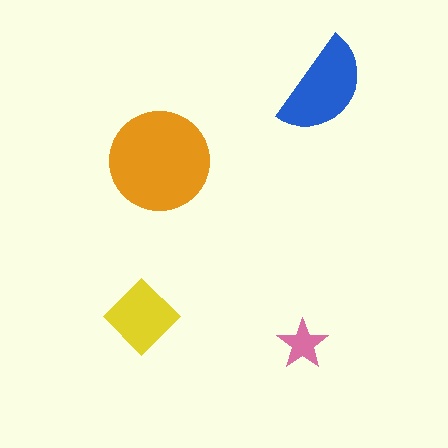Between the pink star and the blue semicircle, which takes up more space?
The blue semicircle.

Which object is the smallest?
The pink star.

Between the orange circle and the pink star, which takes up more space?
The orange circle.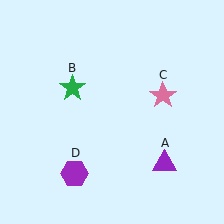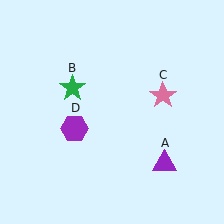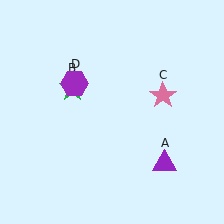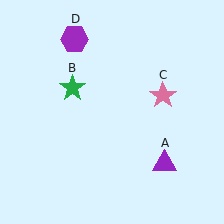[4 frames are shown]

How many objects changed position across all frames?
1 object changed position: purple hexagon (object D).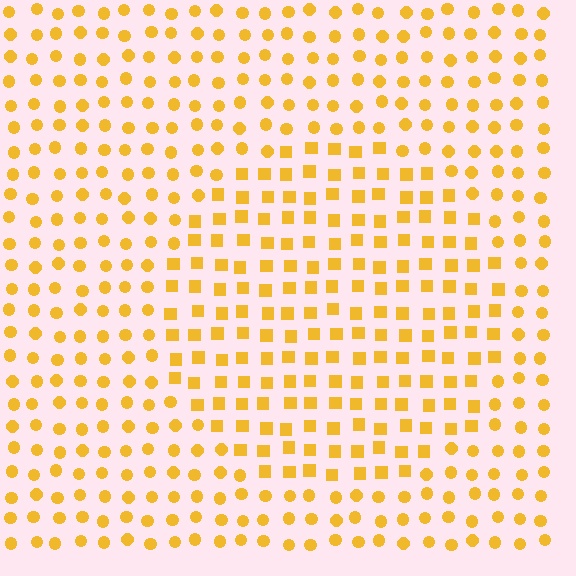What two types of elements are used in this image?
The image uses squares inside the circle region and circles outside it.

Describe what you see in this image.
The image is filled with small yellow elements arranged in a uniform grid. A circle-shaped region contains squares, while the surrounding area contains circles. The boundary is defined purely by the change in element shape.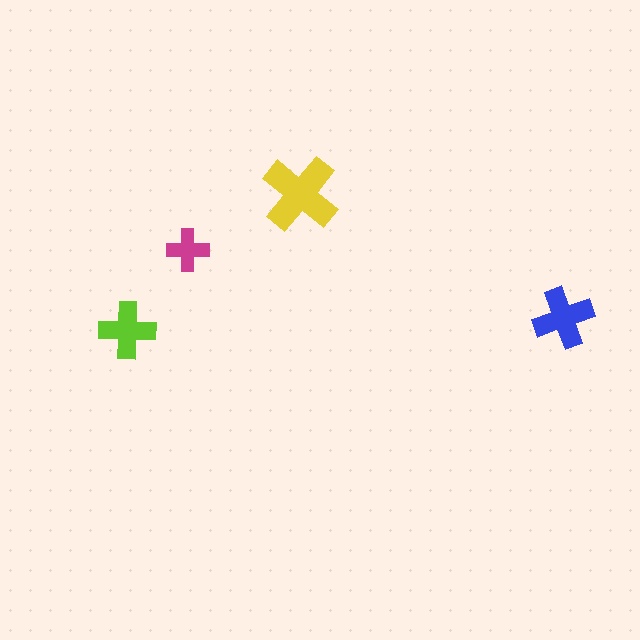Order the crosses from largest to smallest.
the yellow one, the blue one, the lime one, the magenta one.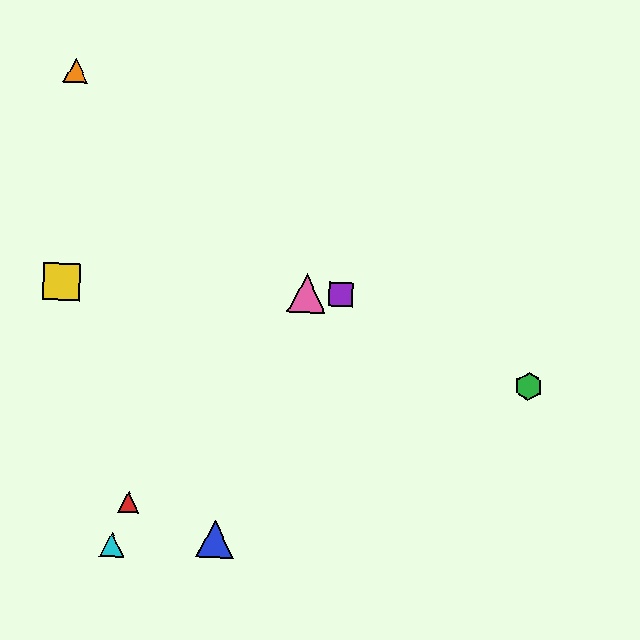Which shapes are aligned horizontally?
The yellow square, the purple square, the pink triangle are aligned horizontally.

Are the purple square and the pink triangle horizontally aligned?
Yes, both are at y≈295.